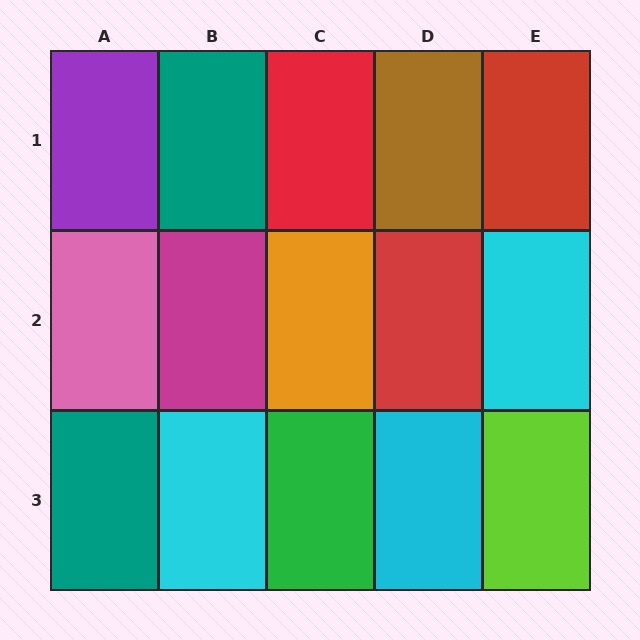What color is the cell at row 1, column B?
Teal.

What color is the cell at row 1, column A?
Purple.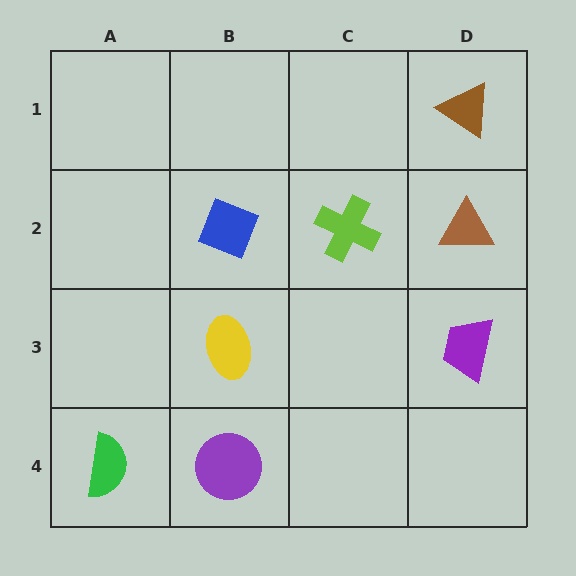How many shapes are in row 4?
2 shapes.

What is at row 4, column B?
A purple circle.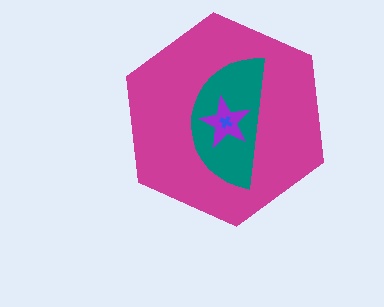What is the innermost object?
The blue cross.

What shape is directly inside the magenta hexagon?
The teal semicircle.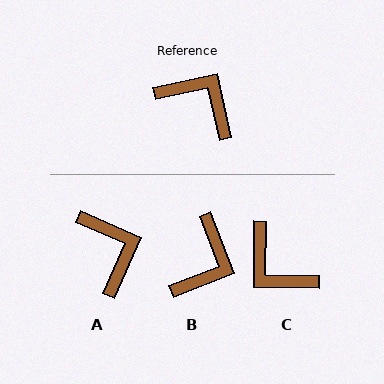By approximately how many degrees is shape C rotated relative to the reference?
Approximately 167 degrees counter-clockwise.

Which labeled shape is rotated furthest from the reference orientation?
C, about 167 degrees away.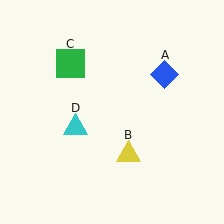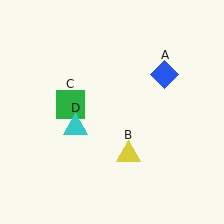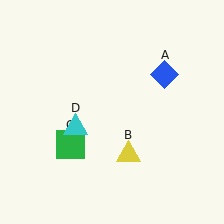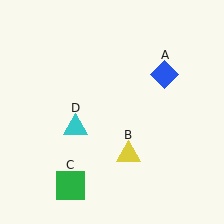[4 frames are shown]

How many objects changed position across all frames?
1 object changed position: green square (object C).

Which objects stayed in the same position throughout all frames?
Blue diamond (object A) and yellow triangle (object B) and cyan triangle (object D) remained stationary.